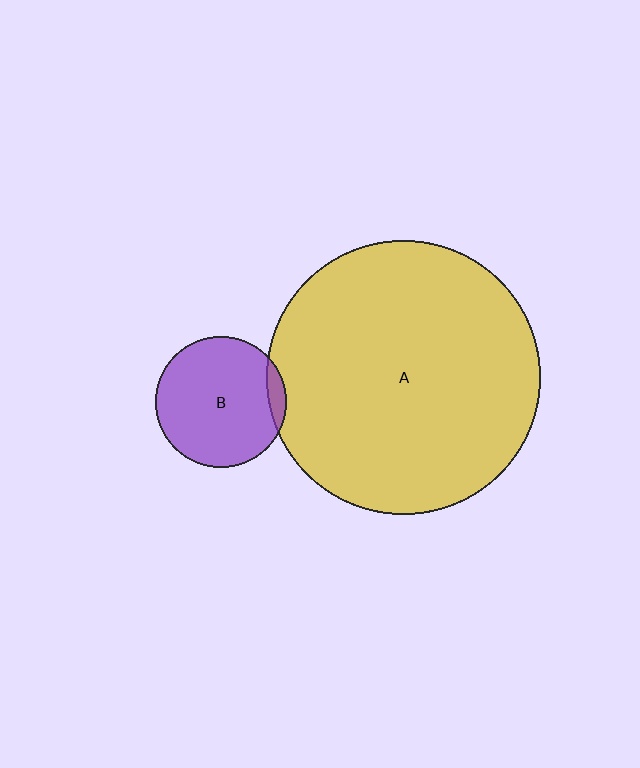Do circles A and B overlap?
Yes.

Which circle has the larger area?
Circle A (yellow).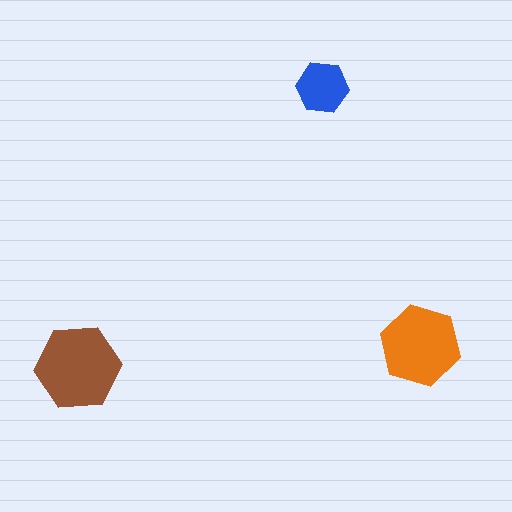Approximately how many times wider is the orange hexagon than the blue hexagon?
About 1.5 times wider.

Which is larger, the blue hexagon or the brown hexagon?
The brown one.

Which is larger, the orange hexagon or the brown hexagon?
The brown one.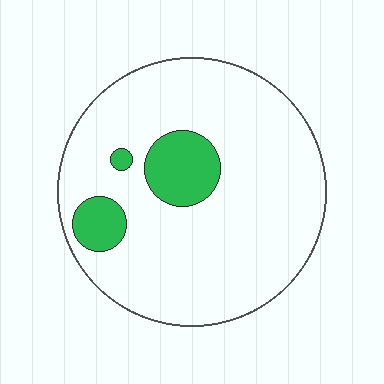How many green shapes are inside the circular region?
3.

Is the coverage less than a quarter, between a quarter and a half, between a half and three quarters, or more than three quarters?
Less than a quarter.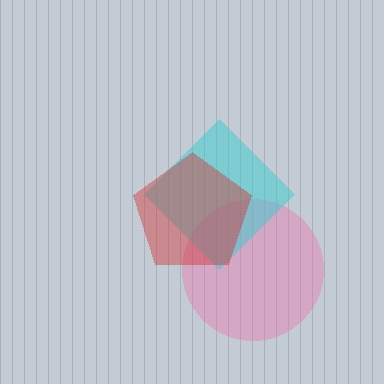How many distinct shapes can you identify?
There are 3 distinct shapes: a pink circle, a cyan diamond, a red pentagon.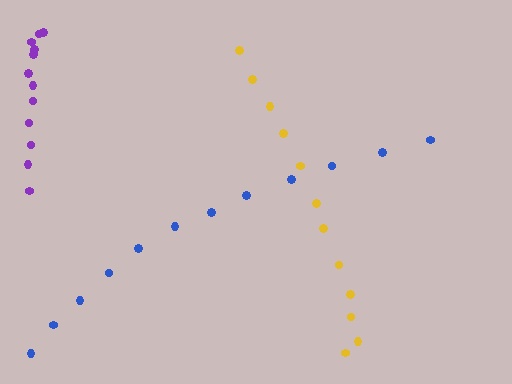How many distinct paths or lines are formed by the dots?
There are 3 distinct paths.